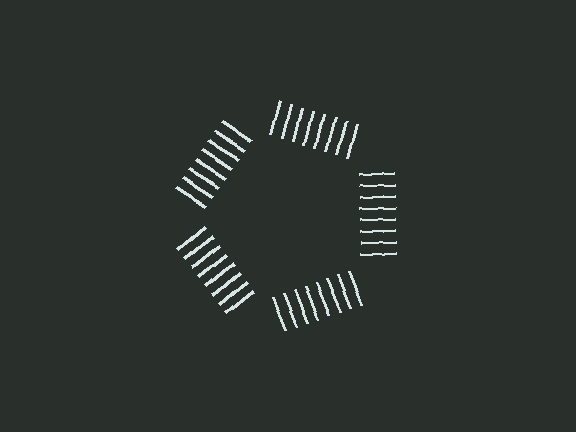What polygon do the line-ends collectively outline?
An illusory pentagon — the line segments terminate on its edges but no continuous stroke is drawn.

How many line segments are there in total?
40 — 8 along each of the 5 edges.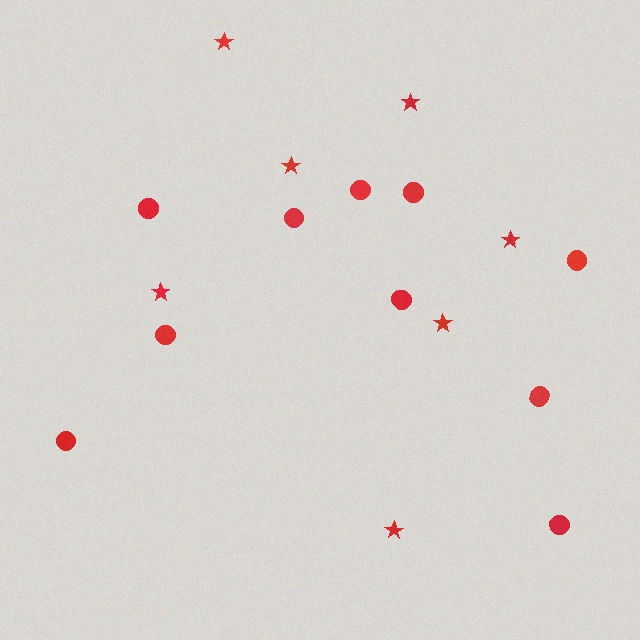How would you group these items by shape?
There are 2 groups: one group of stars (7) and one group of circles (10).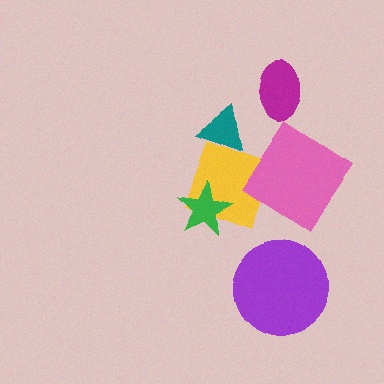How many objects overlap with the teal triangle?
1 object overlaps with the teal triangle.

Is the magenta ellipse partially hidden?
No, no other shape covers it.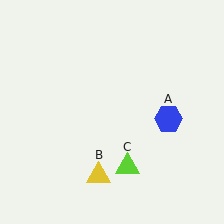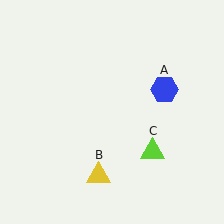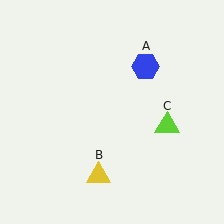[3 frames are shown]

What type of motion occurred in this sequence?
The blue hexagon (object A), lime triangle (object C) rotated counterclockwise around the center of the scene.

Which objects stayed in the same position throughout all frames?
Yellow triangle (object B) remained stationary.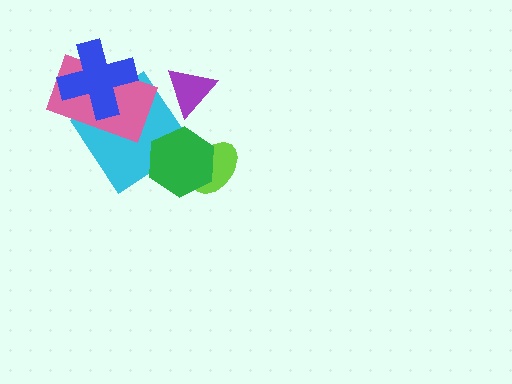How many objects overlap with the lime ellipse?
1 object overlaps with the lime ellipse.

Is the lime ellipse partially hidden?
Yes, it is partially covered by another shape.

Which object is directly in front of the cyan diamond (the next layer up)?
The pink rectangle is directly in front of the cyan diamond.